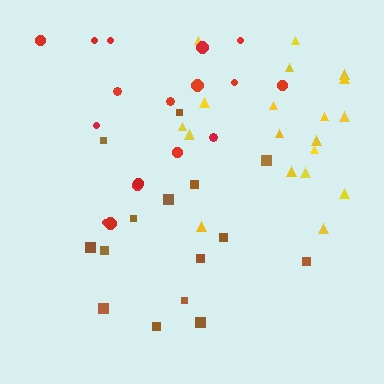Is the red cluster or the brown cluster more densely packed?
Red.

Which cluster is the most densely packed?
Red.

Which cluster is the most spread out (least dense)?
Yellow.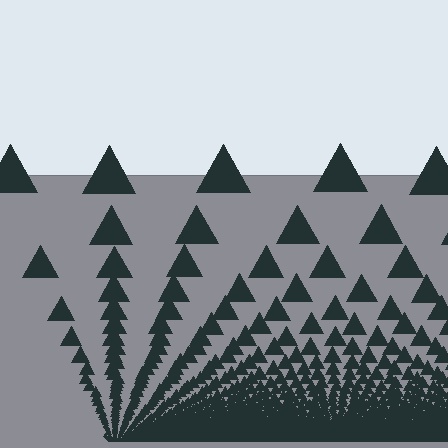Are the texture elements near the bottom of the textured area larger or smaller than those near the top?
Smaller. The gradient is inverted — elements near the bottom are smaller and denser.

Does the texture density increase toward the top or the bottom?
Density increases toward the bottom.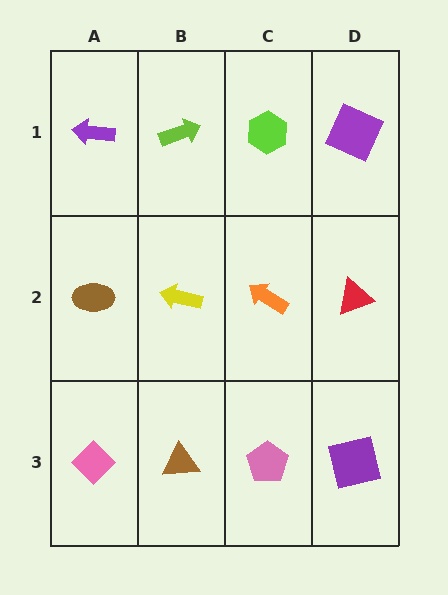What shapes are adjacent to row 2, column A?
A purple arrow (row 1, column A), a pink diamond (row 3, column A), a yellow arrow (row 2, column B).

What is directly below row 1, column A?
A brown ellipse.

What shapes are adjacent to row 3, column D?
A red triangle (row 2, column D), a pink pentagon (row 3, column C).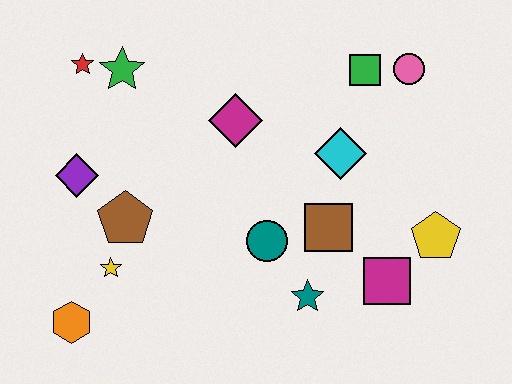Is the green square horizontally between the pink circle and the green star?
Yes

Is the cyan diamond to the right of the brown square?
Yes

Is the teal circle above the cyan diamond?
No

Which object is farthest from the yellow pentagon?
The red star is farthest from the yellow pentagon.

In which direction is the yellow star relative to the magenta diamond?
The yellow star is below the magenta diamond.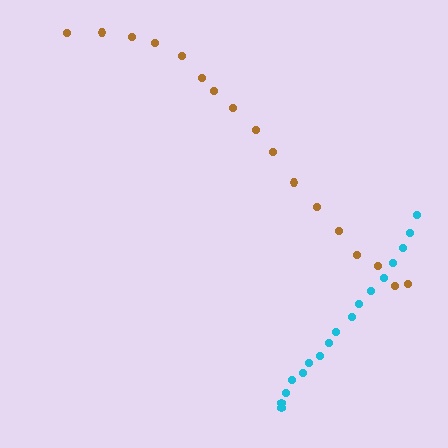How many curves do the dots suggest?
There are 2 distinct paths.